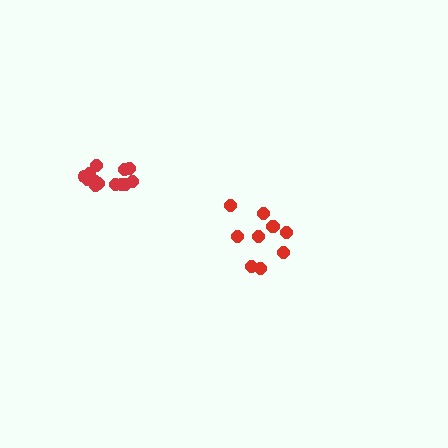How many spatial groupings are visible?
There are 2 spatial groupings.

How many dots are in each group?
Group 1: 10 dots, Group 2: 13 dots (23 total).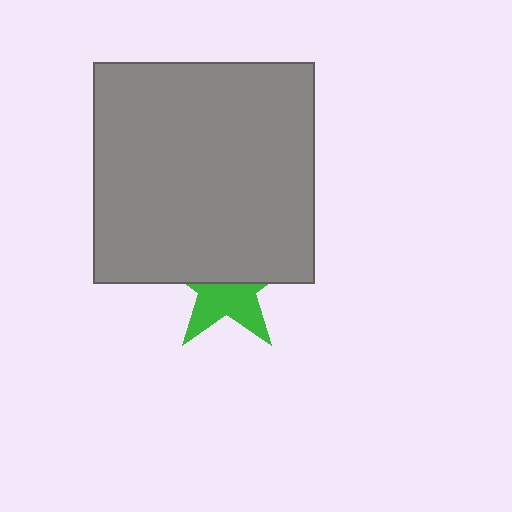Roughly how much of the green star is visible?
About half of it is visible (roughly 46%).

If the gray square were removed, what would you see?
You would see the complete green star.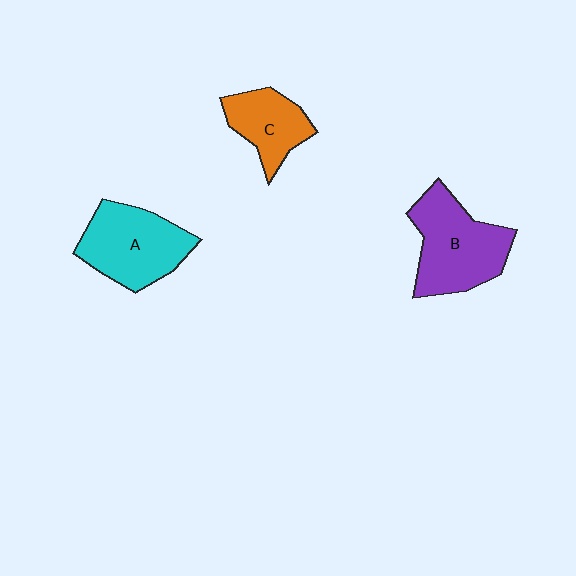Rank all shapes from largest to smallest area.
From largest to smallest: B (purple), A (cyan), C (orange).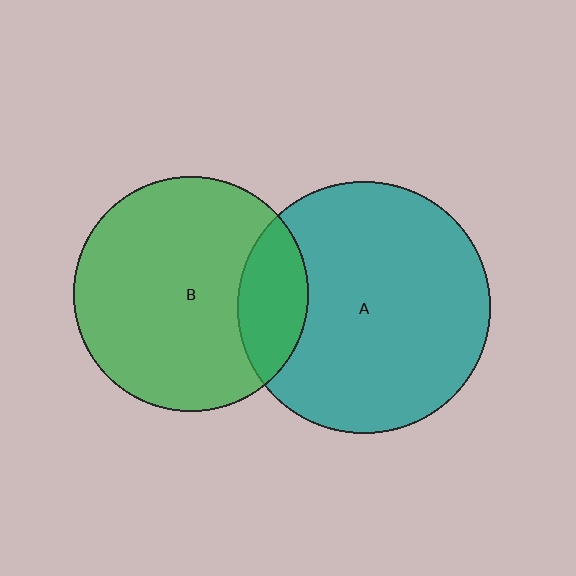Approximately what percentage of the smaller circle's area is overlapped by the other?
Approximately 20%.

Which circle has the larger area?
Circle A (teal).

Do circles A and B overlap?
Yes.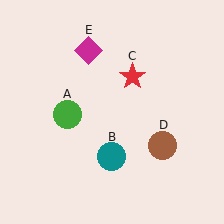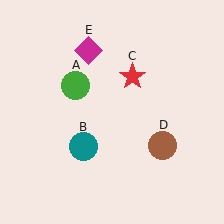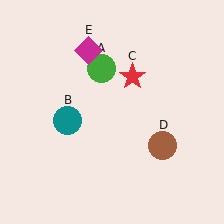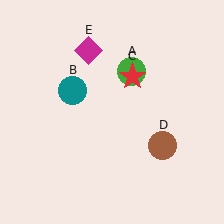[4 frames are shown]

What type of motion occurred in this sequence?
The green circle (object A), teal circle (object B) rotated clockwise around the center of the scene.